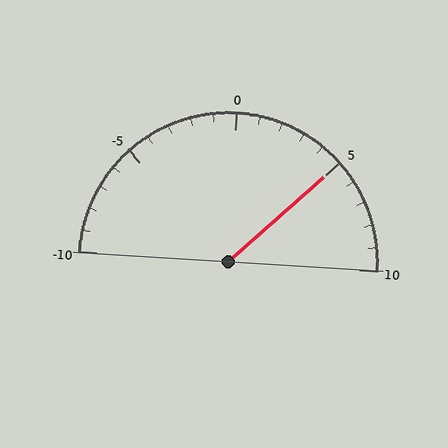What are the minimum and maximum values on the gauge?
The gauge ranges from -10 to 10.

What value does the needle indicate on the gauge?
The needle indicates approximately 5.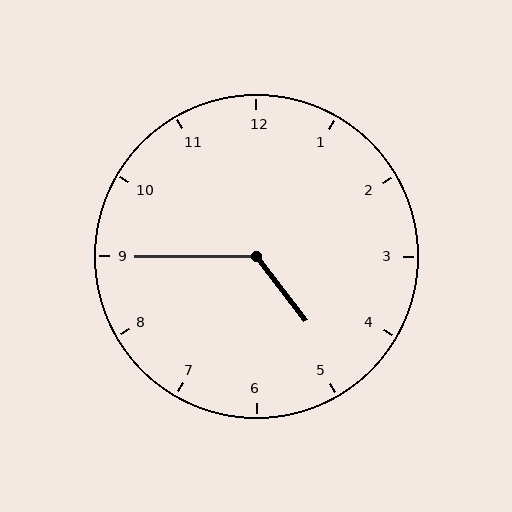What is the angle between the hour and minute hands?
Approximately 128 degrees.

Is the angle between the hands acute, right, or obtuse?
It is obtuse.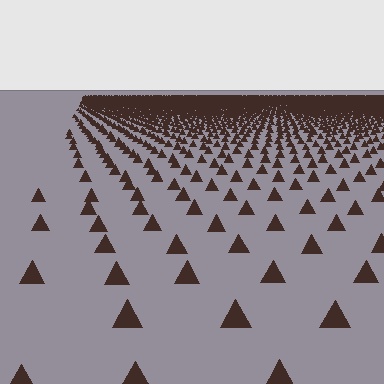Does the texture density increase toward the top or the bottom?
Density increases toward the top.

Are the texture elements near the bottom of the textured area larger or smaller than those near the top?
Larger. Near the bottom, elements are closer to the viewer and appear at a bigger on-screen size.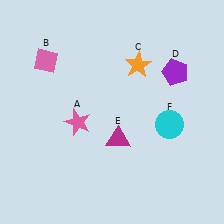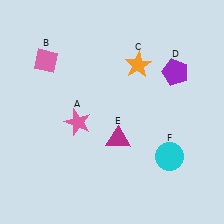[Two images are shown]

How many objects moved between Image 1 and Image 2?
1 object moved between the two images.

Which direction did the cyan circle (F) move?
The cyan circle (F) moved down.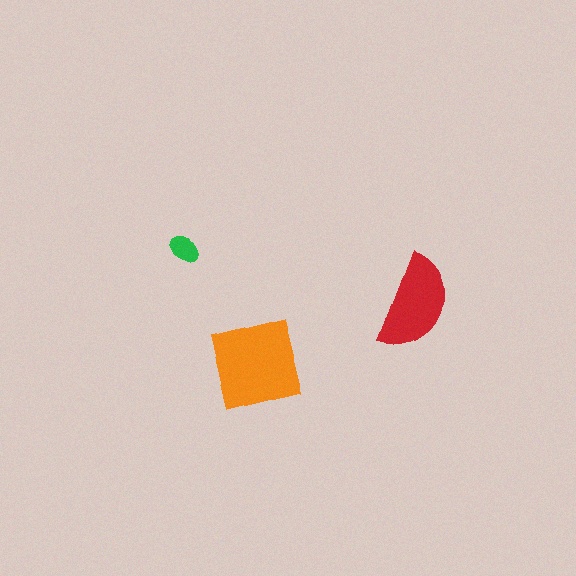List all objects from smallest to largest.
The green ellipse, the red semicircle, the orange square.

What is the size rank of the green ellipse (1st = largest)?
3rd.